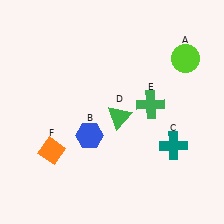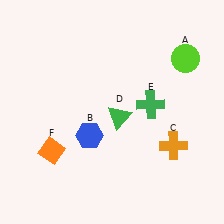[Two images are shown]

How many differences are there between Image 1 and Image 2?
There is 1 difference between the two images.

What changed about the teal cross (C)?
In Image 1, C is teal. In Image 2, it changed to orange.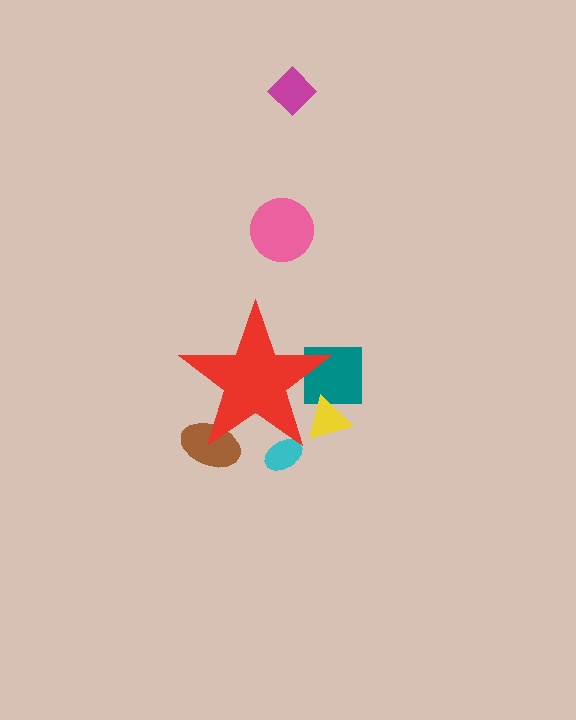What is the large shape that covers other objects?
A red star.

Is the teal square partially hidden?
Yes, the teal square is partially hidden behind the red star.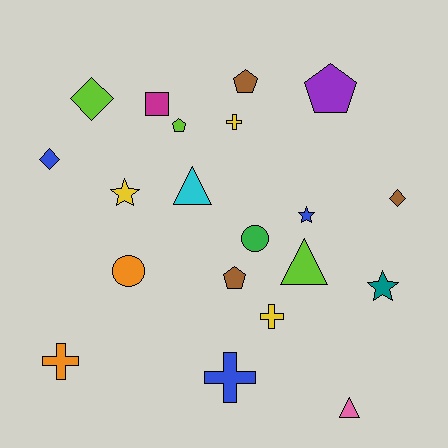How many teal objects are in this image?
There is 1 teal object.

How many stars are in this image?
There are 3 stars.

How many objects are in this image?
There are 20 objects.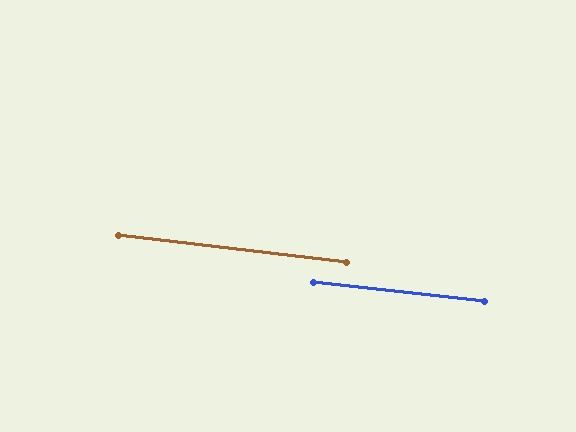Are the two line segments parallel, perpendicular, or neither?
Parallel — their directions differ by only 0.1°.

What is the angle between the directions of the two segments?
Approximately 0 degrees.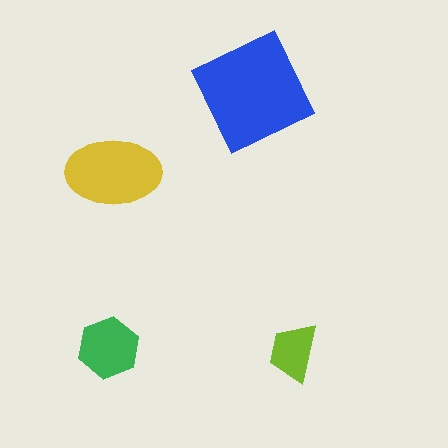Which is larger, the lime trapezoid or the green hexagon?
The green hexagon.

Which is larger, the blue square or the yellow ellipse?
The blue square.